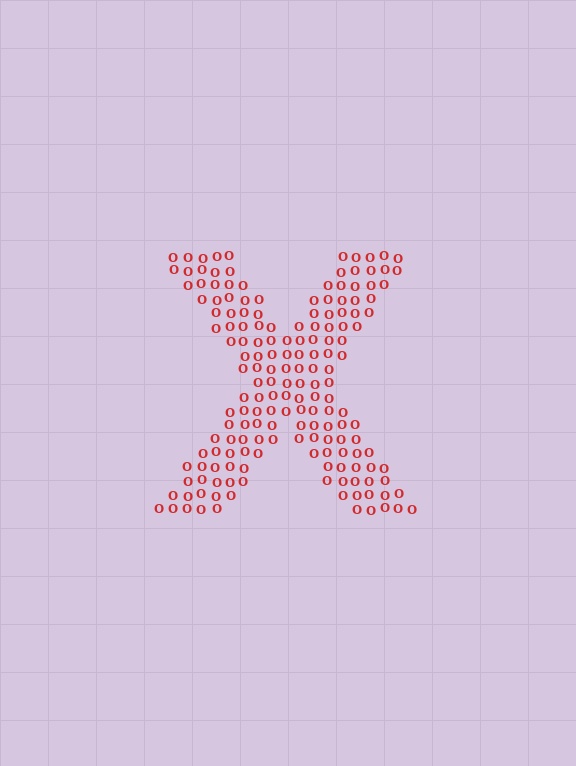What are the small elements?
The small elements are letter O's.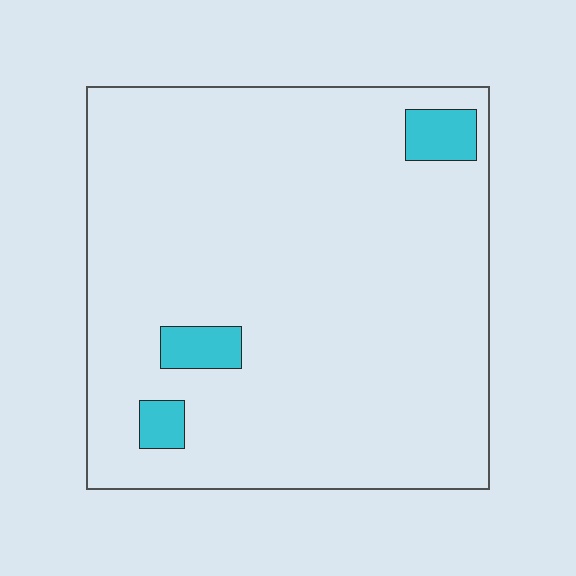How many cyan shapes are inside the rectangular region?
3.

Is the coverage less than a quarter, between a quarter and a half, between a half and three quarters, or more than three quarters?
Less than a quarter.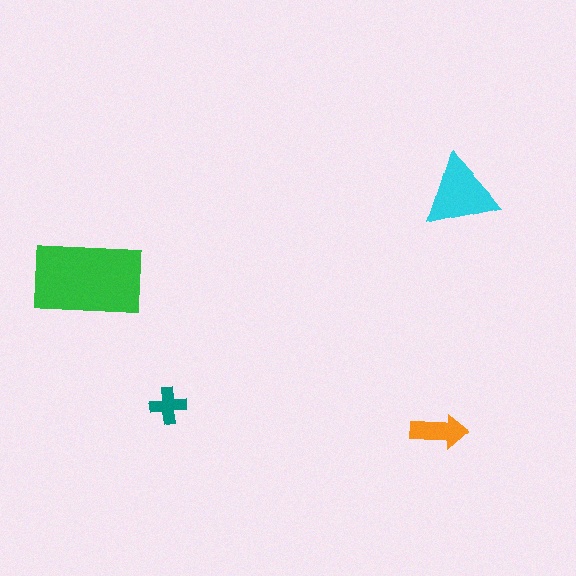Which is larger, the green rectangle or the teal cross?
The green rectangle.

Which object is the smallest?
The teal cross.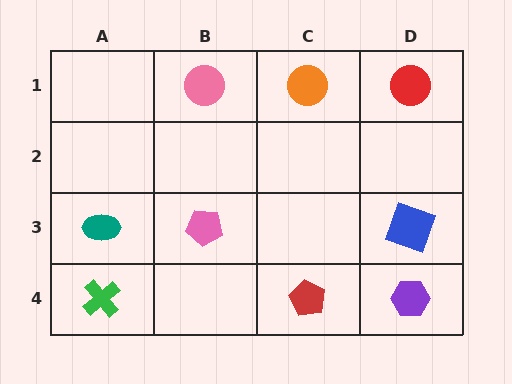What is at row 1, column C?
An orange circle.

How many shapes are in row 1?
3 shapes.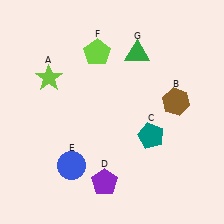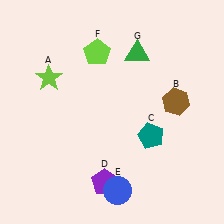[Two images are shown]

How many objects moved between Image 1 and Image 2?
1 object moved between the two images.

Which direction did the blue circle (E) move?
The blue circle (E) moved right.